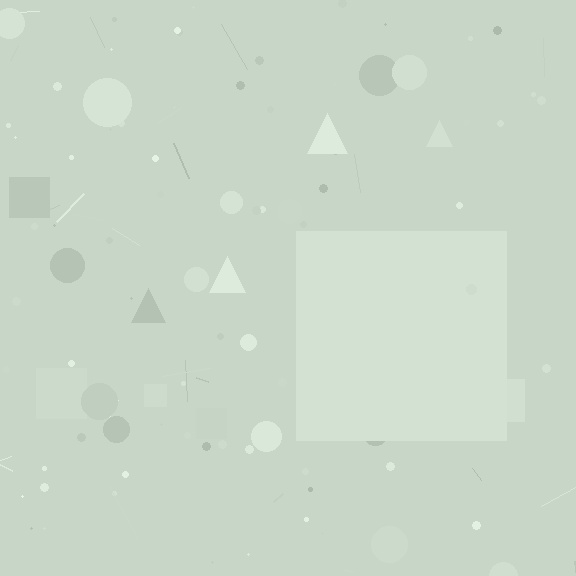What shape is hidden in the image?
A square is hidden in the image.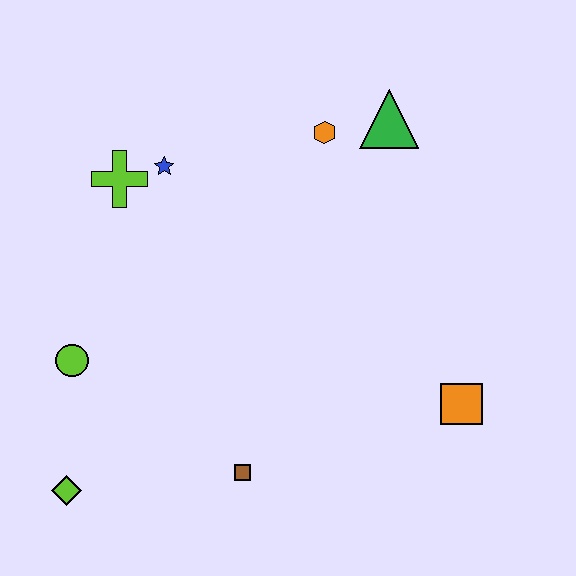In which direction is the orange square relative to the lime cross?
The orange square is to the right of the lime cross.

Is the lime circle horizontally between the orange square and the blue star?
No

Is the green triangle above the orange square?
Yes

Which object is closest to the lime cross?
The blue star is closest to the lime cross.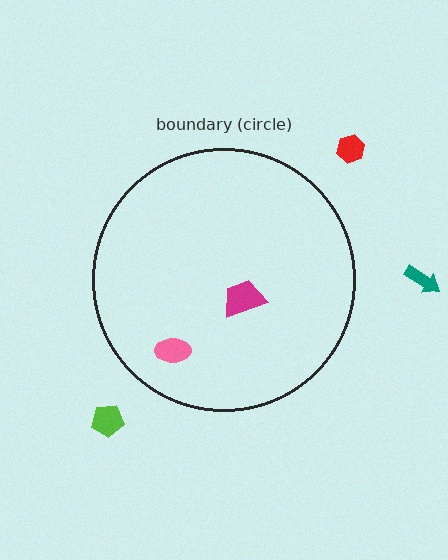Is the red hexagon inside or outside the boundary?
Outside.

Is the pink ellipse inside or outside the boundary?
Inside.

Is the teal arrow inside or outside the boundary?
Outside.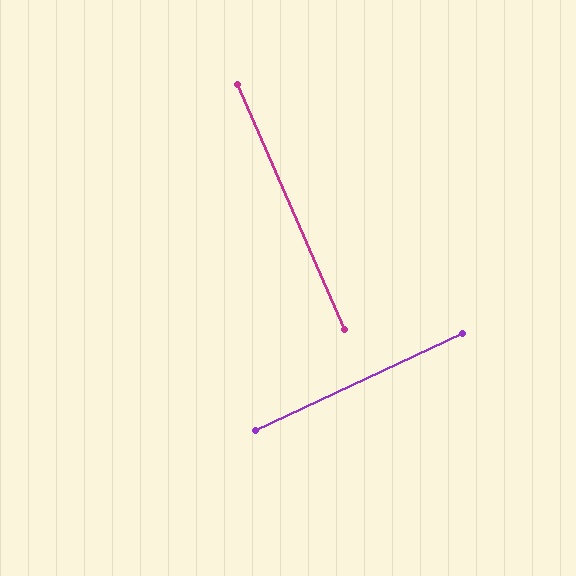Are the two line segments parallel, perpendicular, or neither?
Perpendicular — they meet at approximately 89°.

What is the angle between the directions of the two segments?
Approximately 89 degrees.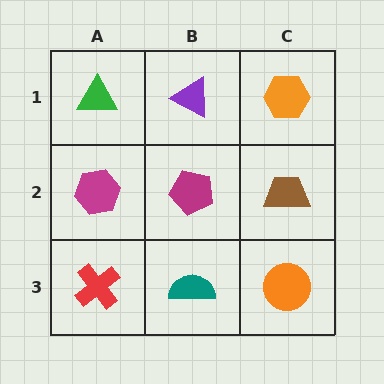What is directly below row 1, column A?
A magenta hexagon.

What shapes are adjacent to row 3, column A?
A magenta hexagon (row 2, column A), a teal semicircle (row 3, column B).